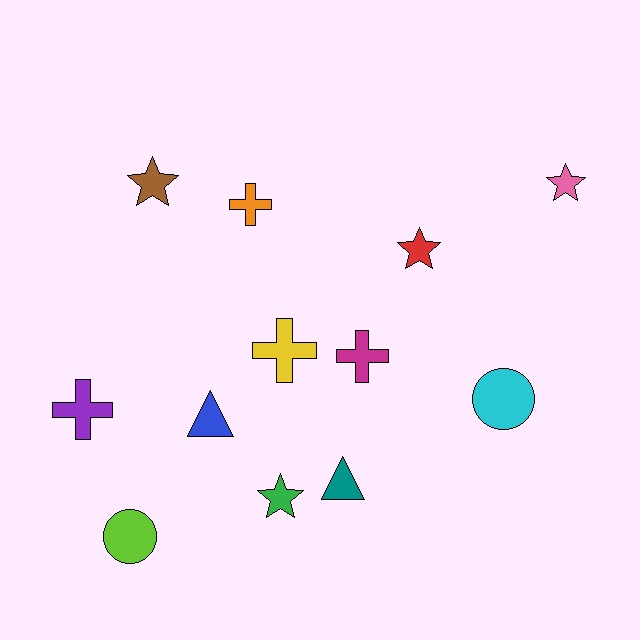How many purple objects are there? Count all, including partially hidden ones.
There is 1 purple object.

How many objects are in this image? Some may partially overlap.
There are 12 objects.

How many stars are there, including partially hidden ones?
There are 4 stars.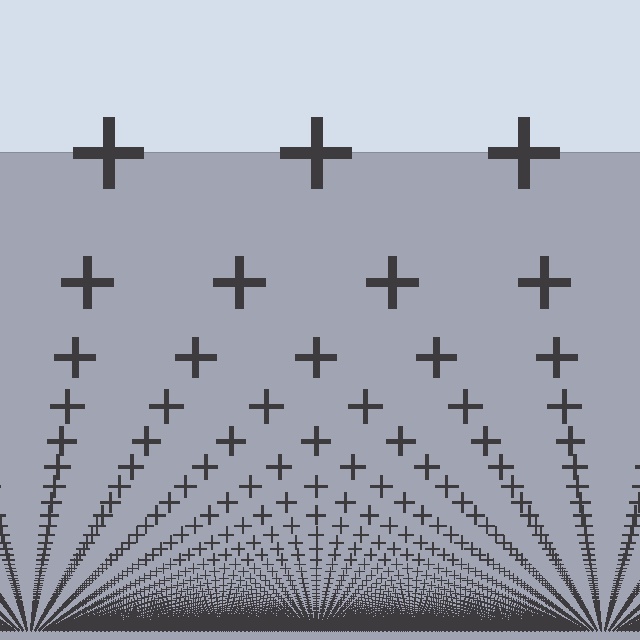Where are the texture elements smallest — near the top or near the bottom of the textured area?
Near the bottom.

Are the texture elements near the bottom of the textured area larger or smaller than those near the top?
Smaller. The gradient is inverted — elements near the bottom are smaller and denser.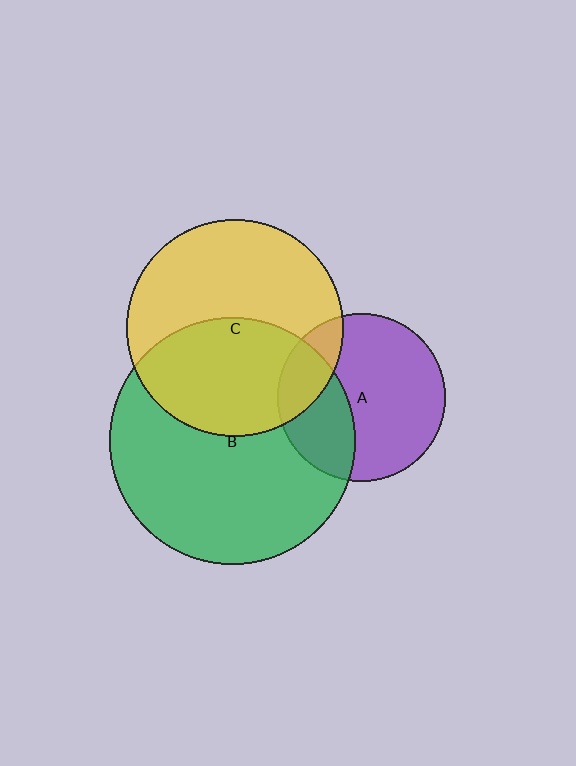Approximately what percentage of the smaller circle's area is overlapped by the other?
Approximately 35%.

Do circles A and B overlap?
Yes.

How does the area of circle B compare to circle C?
Approximately 1.3 times.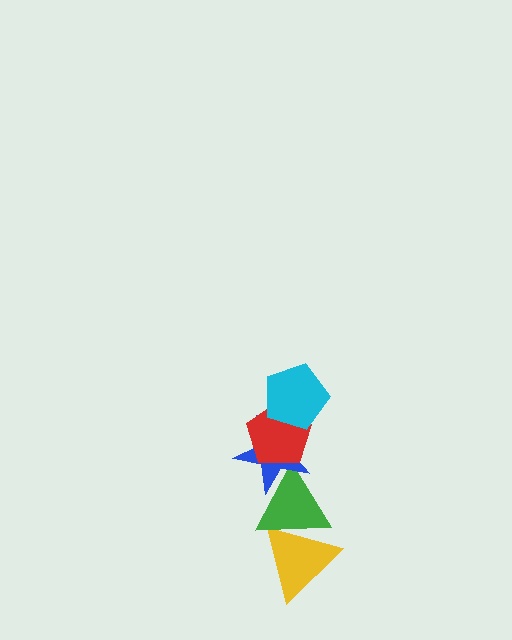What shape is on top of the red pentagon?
The cyan pentagon is on top of the red pentagon.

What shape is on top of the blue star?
The red pentagon is on top of the blue star.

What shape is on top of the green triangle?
The blue star is on top of the green triangle.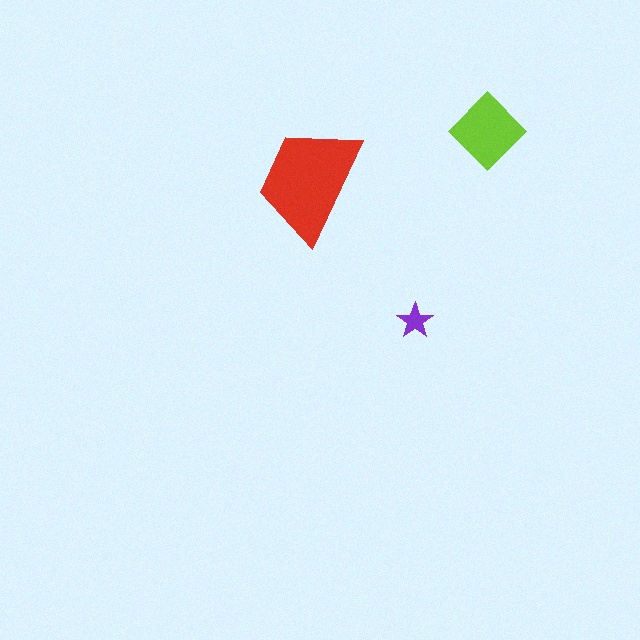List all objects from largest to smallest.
The red trapezoid, the lime diamond, the purple star.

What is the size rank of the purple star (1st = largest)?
3rd.